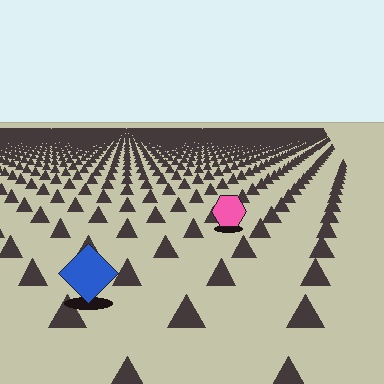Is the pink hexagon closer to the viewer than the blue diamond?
No. The blue diamond is closer — you can tell from the texture gradient: the ground texture is coarser near it.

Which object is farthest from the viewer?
The pink hexagon is farthest from the viewer. It appears smaller and the ground texture around it is denser.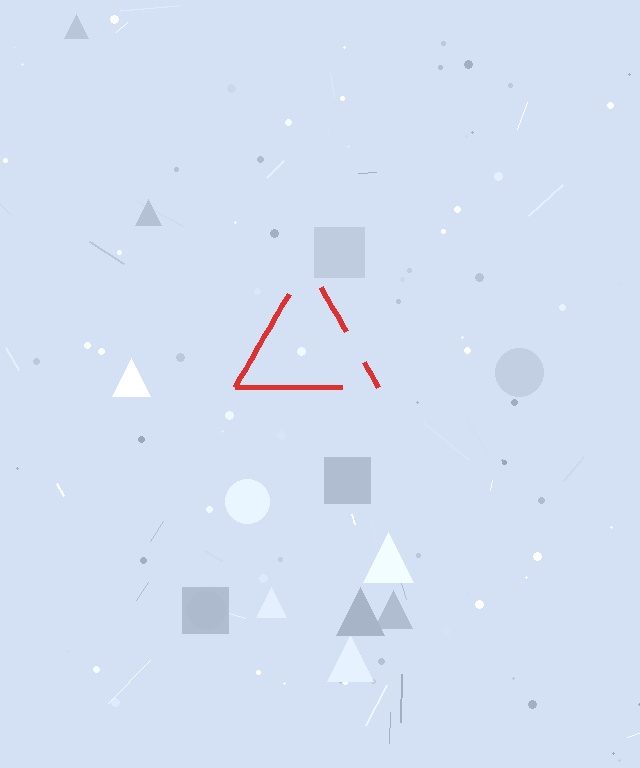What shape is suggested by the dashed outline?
The dashed outline suggests a triangle.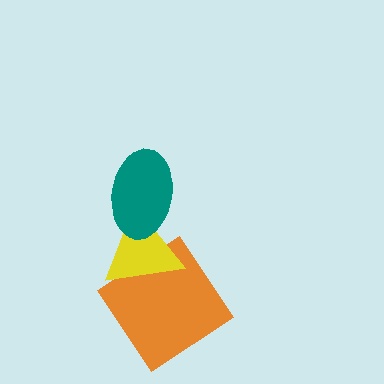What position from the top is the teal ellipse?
The teal ellipse is 1st from the top.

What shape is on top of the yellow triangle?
The teal ellipse is on top of the yellow triangle.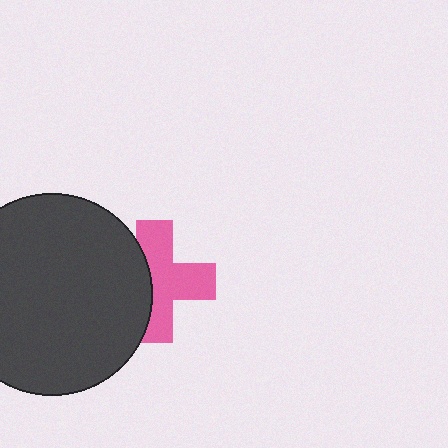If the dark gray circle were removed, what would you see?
You would see the complete pink cross.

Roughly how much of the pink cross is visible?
About half of it is visible (roughly 63%).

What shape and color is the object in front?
The object in front is a dark gray circle.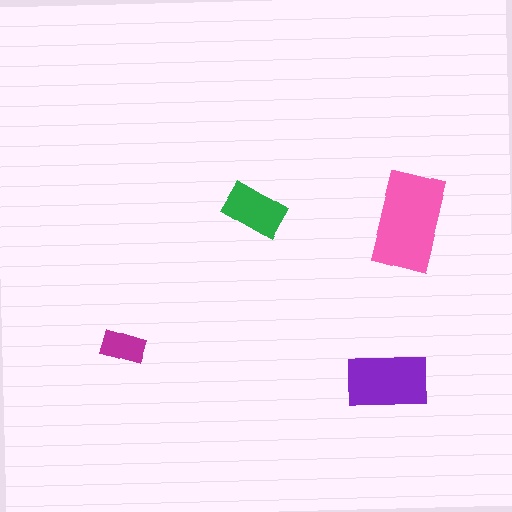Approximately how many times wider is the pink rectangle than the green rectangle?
About 1.5 times wider.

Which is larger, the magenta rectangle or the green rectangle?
The green one.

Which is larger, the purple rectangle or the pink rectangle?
The pink one.